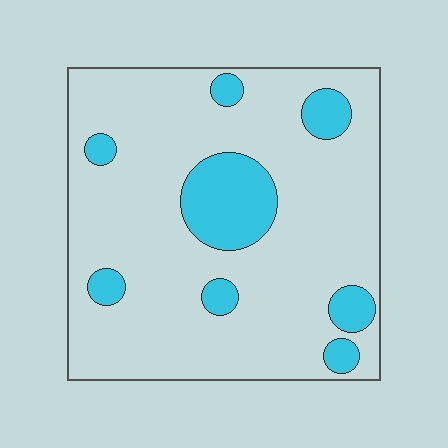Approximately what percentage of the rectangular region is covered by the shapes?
Approximately 15%.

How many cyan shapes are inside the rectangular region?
8.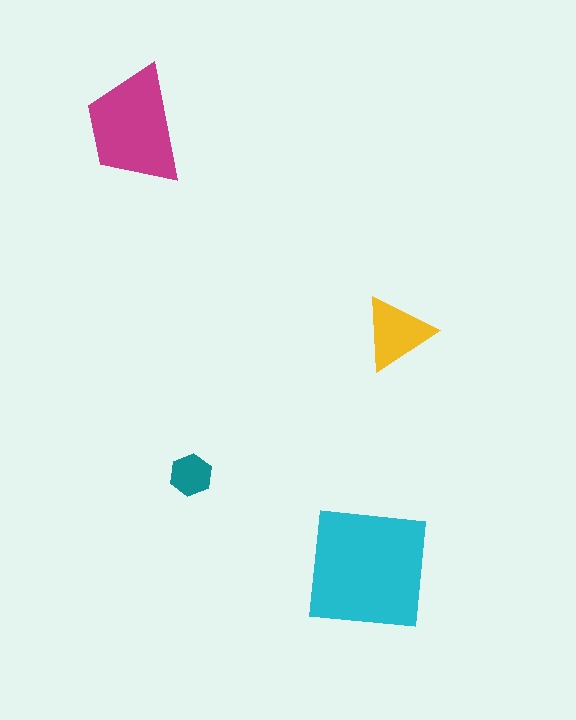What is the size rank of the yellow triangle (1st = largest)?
3rd.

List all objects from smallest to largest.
The teal hexagon, the yellow triangle, the magenta trapezoid, the cyan square.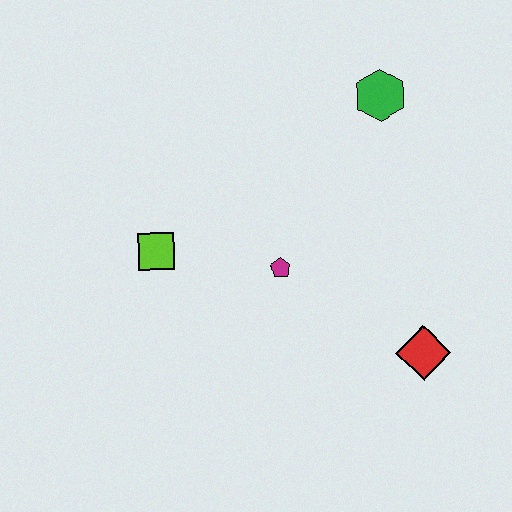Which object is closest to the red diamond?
The magenta pentagon is closest to the red diamond.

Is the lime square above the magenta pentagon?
Yes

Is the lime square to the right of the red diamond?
No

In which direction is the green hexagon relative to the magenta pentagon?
The green hexagon is above the magenta pentagon.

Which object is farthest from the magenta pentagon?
The green hexagon is farthest from the magenta pentagon.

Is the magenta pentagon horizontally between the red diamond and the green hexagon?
No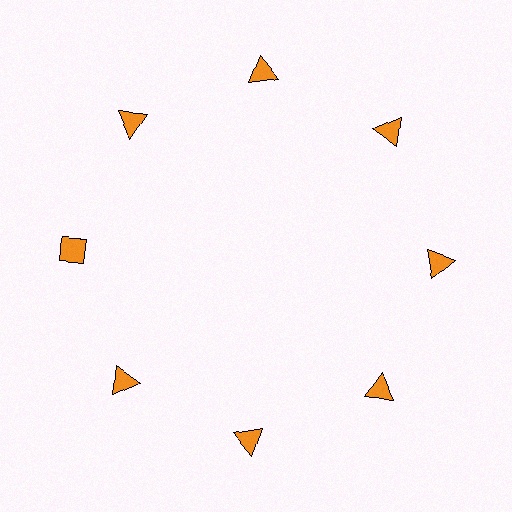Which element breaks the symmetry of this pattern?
The orange diamond at roughly the 9 o'clock position breaks the symmetry. All other shapes are orange triangles.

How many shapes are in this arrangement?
There are 8 shapes arranged in a ring pattern.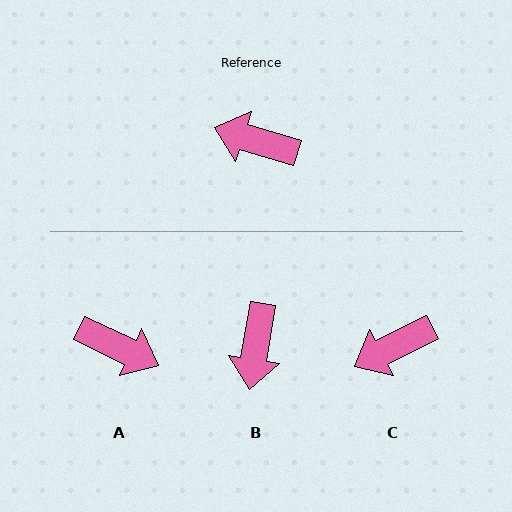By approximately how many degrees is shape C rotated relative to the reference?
Approximately 44 degrees counter-clockwise.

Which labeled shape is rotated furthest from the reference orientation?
A, about 171 degrees away.